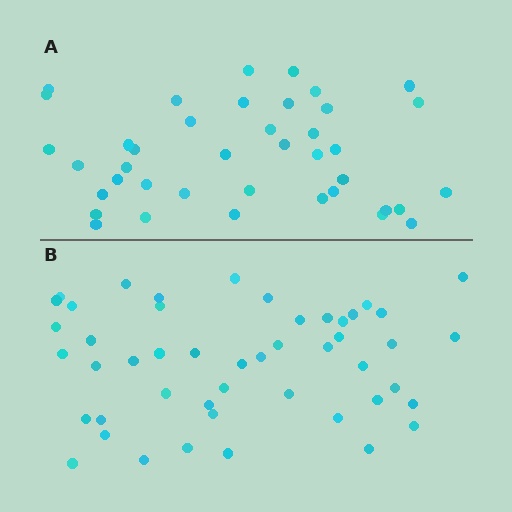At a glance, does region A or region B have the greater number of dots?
Region B (the bottom region) has more dots.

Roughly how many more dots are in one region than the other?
Region B has roughly 8 or so more dots than region A.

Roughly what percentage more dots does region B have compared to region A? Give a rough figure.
About 20% more.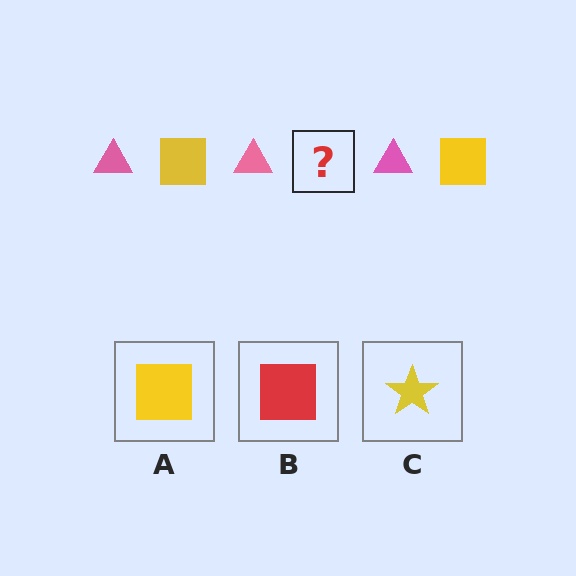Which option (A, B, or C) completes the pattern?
A.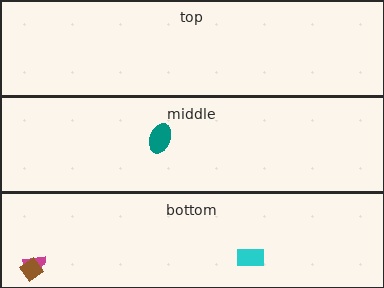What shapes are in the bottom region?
The cyan rectangle, the magenta semicircle, the brown diamond.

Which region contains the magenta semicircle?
The bottom region.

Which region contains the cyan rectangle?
The bottom region.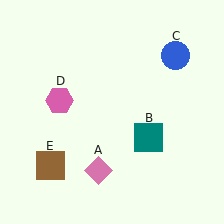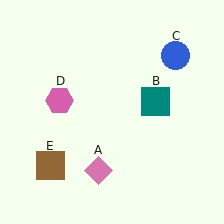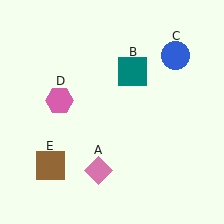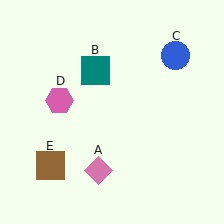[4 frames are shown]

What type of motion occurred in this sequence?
The teal square (object B) rotated counterclockwise around the center of the scene.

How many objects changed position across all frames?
1 object changed position: teal square (object B).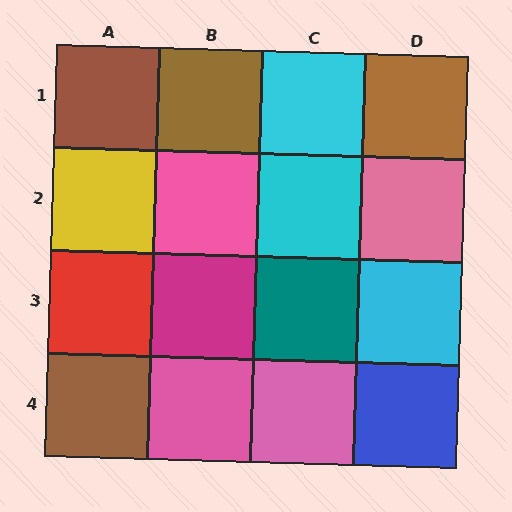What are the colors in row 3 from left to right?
Red, magenta, teal, cyan.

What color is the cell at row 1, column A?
Brown.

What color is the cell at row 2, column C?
Cyan.